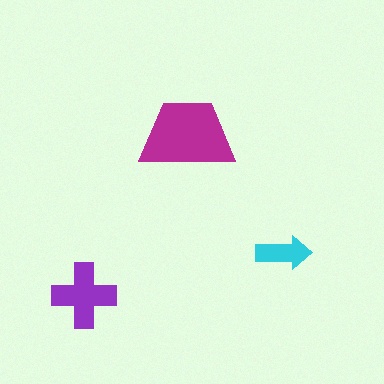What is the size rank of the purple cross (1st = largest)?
2nd.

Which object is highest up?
The magenta trapezoid is topmost.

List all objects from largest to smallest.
The magenta trapezoid, the purple cross, the cyan arrow.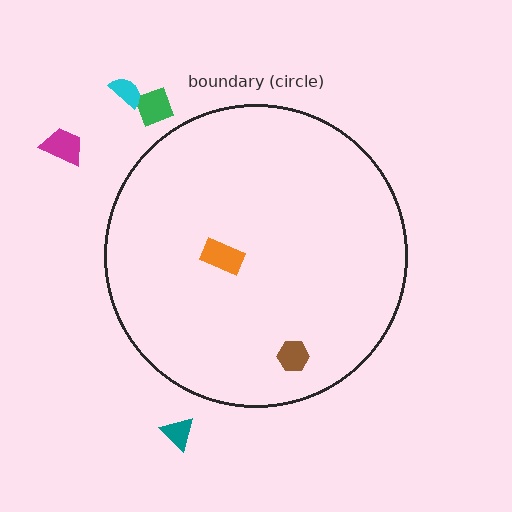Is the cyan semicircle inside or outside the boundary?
Outside.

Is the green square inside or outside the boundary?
Outside.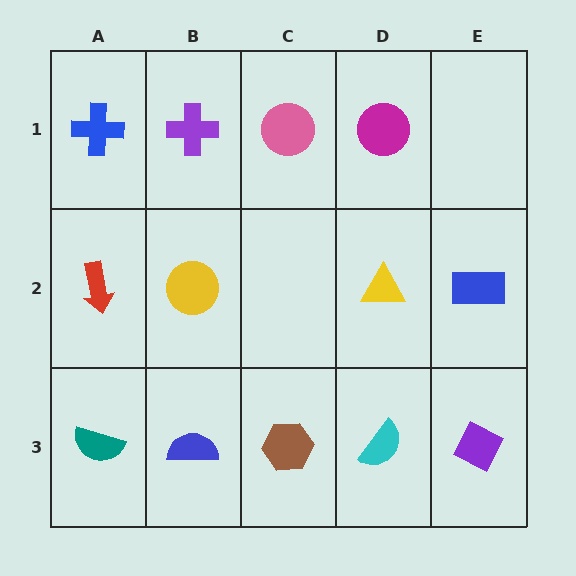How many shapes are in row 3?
5 shapes.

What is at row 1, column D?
A magenta circle.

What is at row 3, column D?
A cyan semicircle.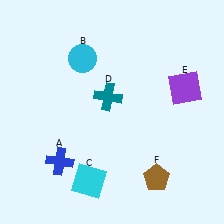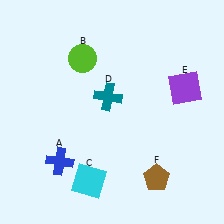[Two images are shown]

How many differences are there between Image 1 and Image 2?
There is 1 difference between the two images.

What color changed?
The circle (B) changed from cyan in Image 1 to lime in Image 2.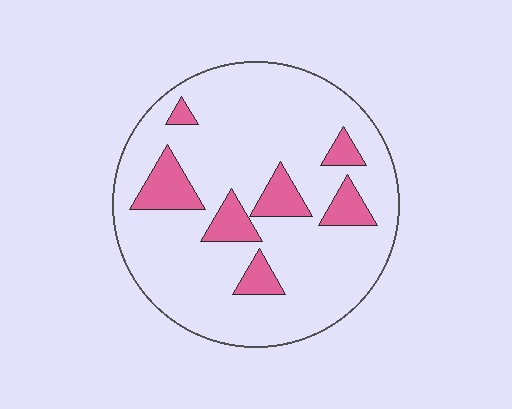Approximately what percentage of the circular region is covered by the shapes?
Approximately 15%.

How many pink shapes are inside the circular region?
7.